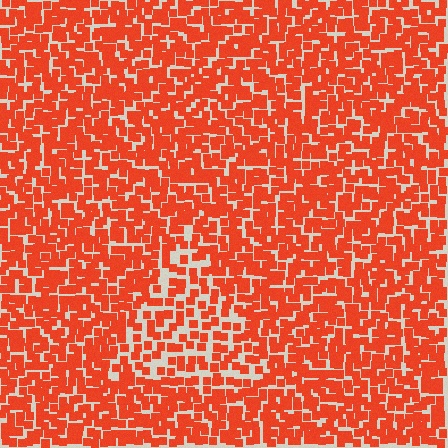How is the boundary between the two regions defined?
The boundary is defined by a change in element density (approximately 1.7x ratio). All elements are the same color, size, and shape.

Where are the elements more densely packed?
The elements are more densely packed outside the triangle boundary.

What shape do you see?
I see a triangle.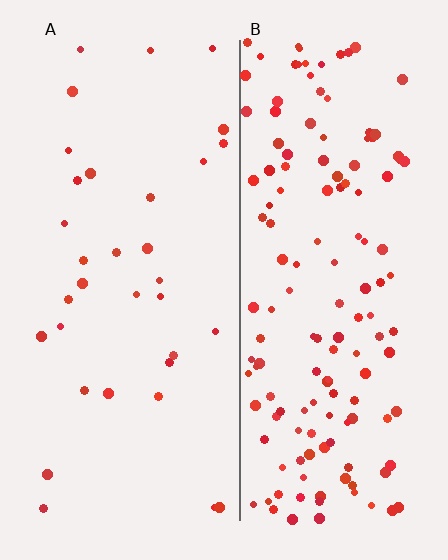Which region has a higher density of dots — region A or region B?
B (the right).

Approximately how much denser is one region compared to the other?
Approximately 4.4× — region B over region A.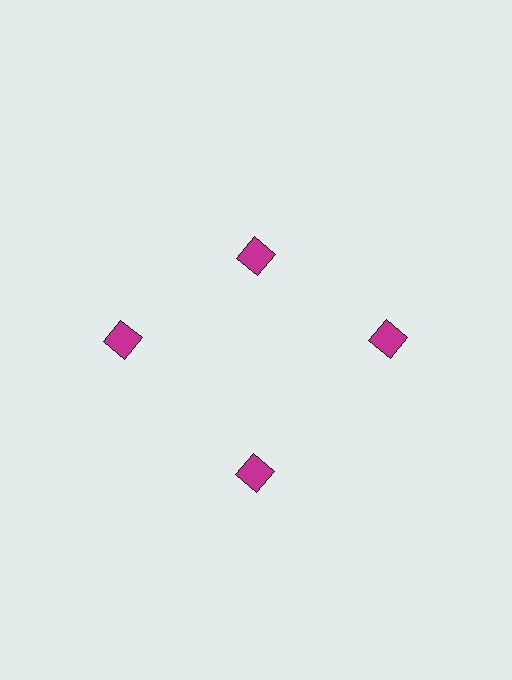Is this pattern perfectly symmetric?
No. The 4 magenta diamonds are arranged in a ring, but one element near the 12 o'clock position is pulled inward toward the center, breaking the 4-fold rotational symmetry.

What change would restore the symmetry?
The symmetry would be restored by moving it outward, back onto the ring so that all 4 diamonds sit at equal angles and equal distance from the center.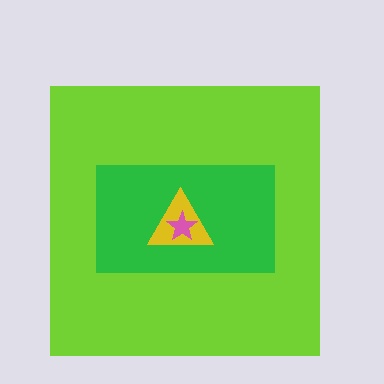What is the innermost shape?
The pink star.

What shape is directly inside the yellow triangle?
The pink star.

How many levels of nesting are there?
4.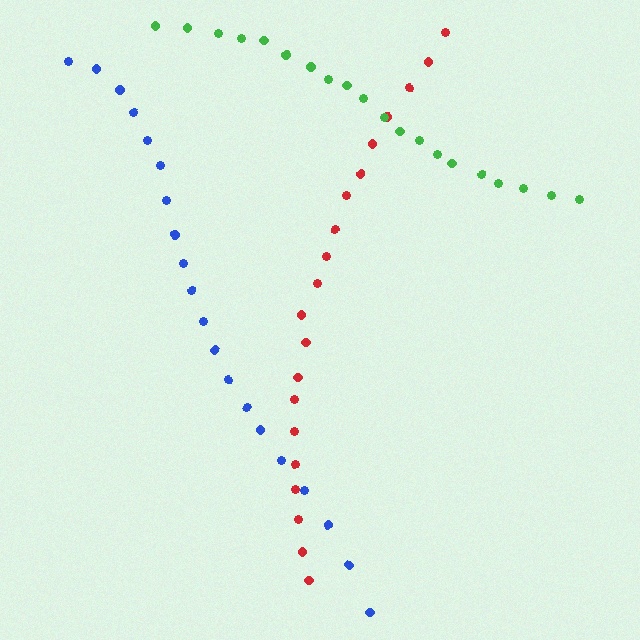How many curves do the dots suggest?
There are 3 distinct paths.